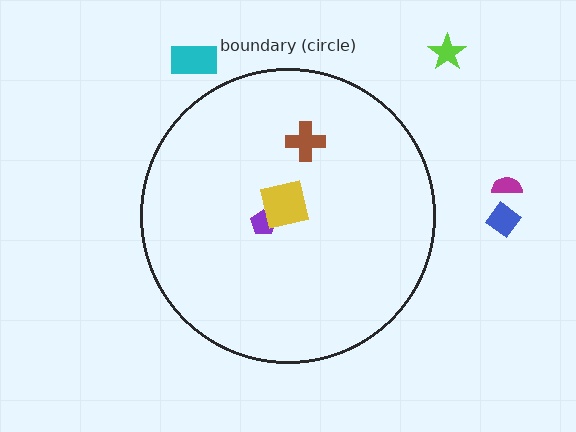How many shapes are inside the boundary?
3 inside, 4 outside.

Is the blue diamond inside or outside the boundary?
Outside.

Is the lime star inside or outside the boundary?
Outside.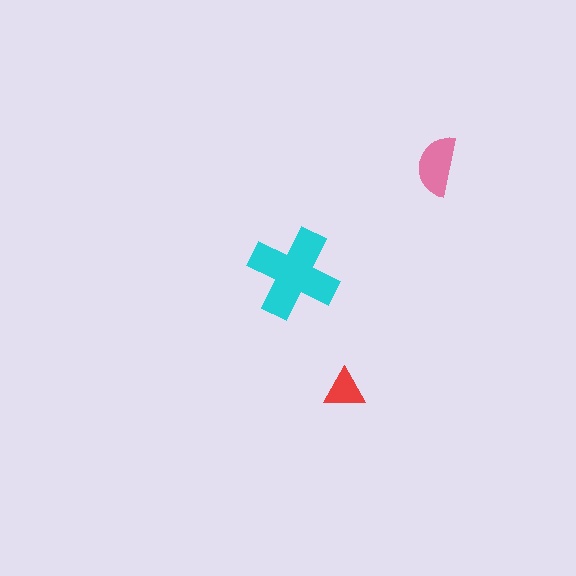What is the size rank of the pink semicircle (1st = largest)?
2nd.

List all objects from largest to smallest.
The cyan cross, the pink semicircle, the red triangle.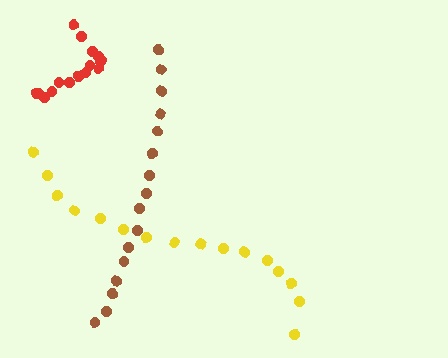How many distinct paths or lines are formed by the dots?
There are 3 distinct paths.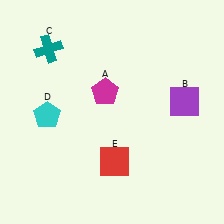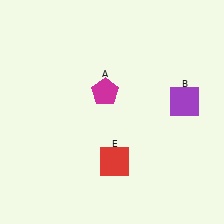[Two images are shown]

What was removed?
The teal cross (C), the cyan pentagon (D) were removed in Image 2.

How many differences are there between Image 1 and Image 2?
There are 2 differences between the two images.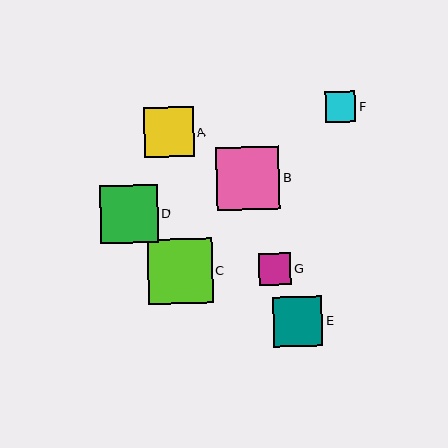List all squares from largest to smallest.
From largest to smallest: C, B, D, A, E, G, F.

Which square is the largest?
Square C is the largest with a size of approximately 64 pixels.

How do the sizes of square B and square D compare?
Square B and square D are approximately the same size.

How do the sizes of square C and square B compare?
Square C and square B are approximately the same size.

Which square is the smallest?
Square F is the smallest with a size of approximately 31 pixels.